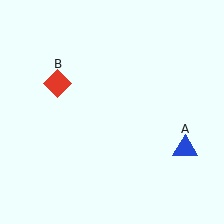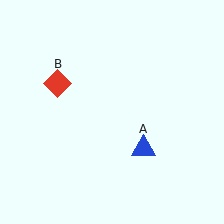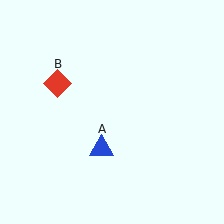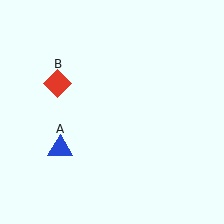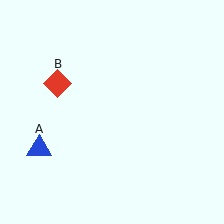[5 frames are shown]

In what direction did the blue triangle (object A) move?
The blue triangle (object A) moved left.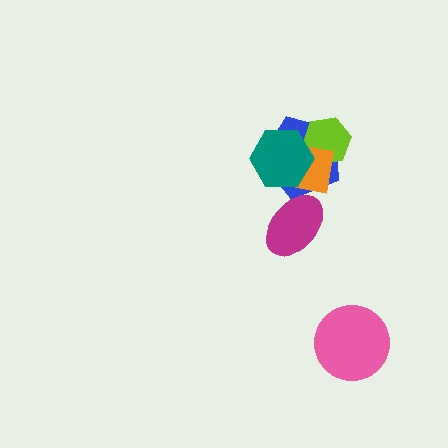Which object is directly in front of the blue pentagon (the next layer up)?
The lime hexagon is directly in front of the blue pentagon.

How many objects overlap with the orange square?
3 objects overlap with the orange square.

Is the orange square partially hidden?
Yes, it is partially covered by another shape.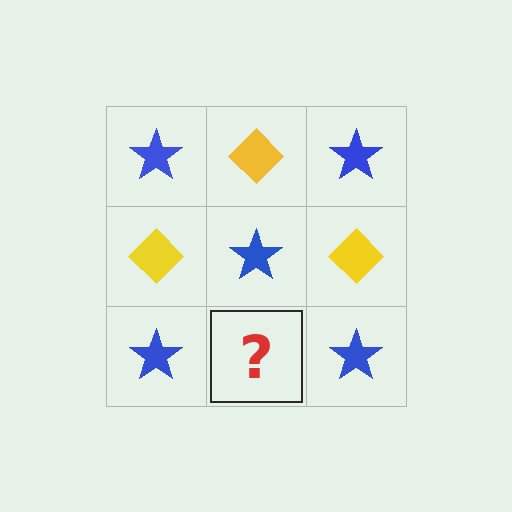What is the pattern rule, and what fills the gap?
The rule is that it alternates blue star and yellow diamond in a checkerboard pattern. The gap should be filled with a yellow diamond.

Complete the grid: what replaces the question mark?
The question mark should be replaced with a yellow diamond.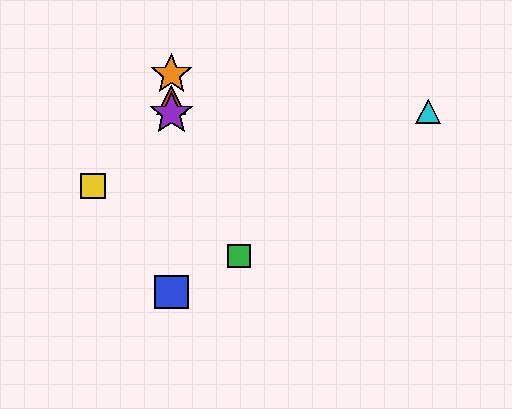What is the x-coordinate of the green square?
The green square is at x≈239.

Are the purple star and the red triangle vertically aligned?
Yes, both are at x≈171.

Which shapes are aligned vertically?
The red triangle, the blue square, the purple star, the orange star are aligned vertically.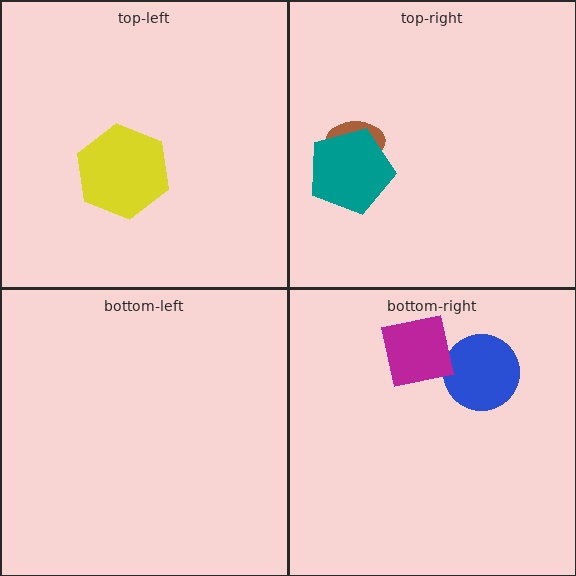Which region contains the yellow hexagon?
The top-left region.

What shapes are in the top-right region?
The brown ellipse, the teal pentagon.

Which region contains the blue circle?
The bottom-right region.